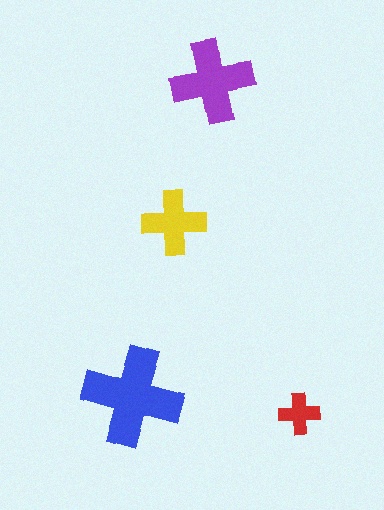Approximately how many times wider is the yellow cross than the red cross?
About 1.5 times wider.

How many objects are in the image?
There are 4 objects in the image.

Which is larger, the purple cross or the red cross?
The purple one.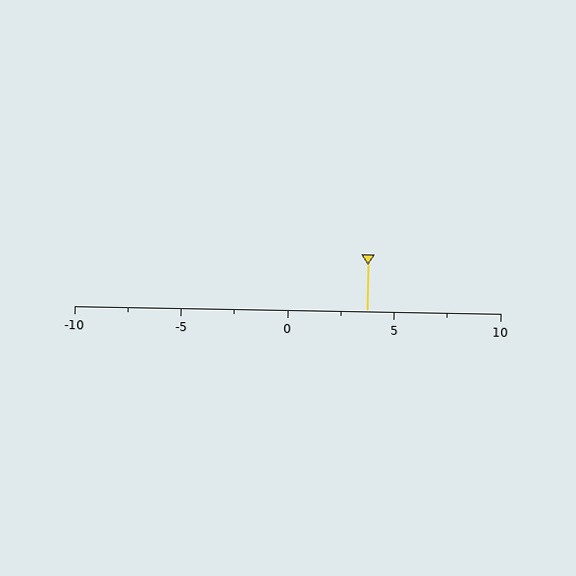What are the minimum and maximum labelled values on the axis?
The axis runs from -10 to 10.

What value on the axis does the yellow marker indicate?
The marker indicates approximately 3.8.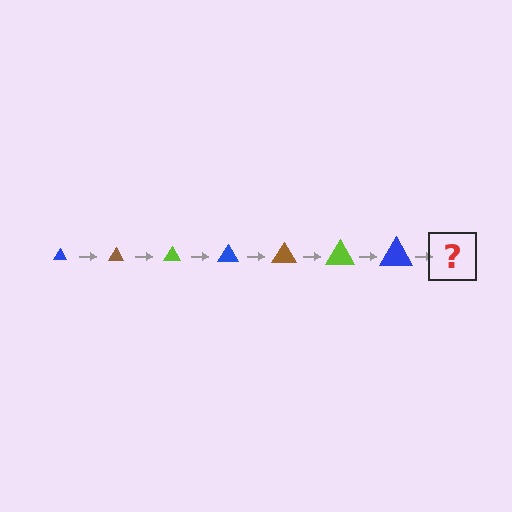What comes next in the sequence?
The next element should be a brown triangle, larger than the previous one.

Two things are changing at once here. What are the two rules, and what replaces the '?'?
The two rules are that the triangle grows larger each step and the color cycles through blue, brown, and lime. The '?' should be a brown triangle, larger than the previous one.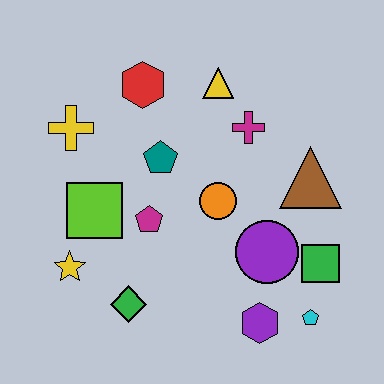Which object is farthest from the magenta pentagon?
The cyan pentagon is farthest from the magenta pentagon.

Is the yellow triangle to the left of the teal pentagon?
No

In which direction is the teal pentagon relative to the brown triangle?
The teal pentagon is to the left of the brown triangle.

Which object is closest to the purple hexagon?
The cyan pentagon is closest to the purple hexagon.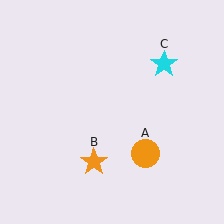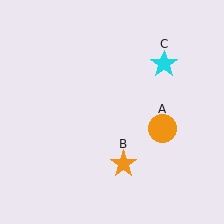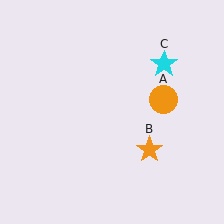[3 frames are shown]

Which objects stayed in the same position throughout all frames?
Cyan star (object C) remained stationary.